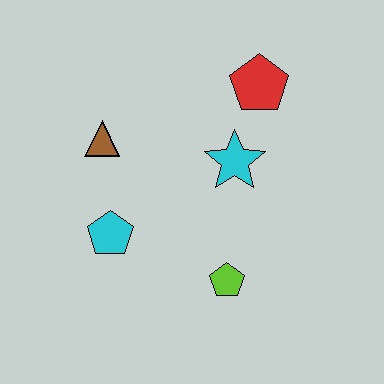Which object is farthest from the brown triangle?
The lime pentagon is farthest from the brown triangle.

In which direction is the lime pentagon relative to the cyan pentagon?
The lime pentagon is to the right of the cyan pentagon.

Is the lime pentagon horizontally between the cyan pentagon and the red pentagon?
Yes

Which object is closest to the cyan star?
The red pentagon is closest to the cyan star.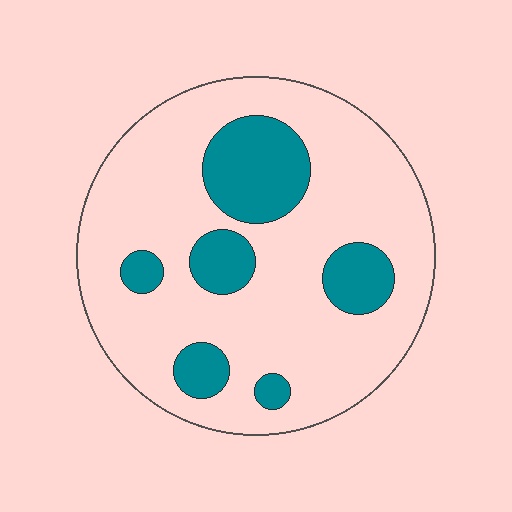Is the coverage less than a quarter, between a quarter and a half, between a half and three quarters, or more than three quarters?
Less than a quarter.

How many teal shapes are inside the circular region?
6.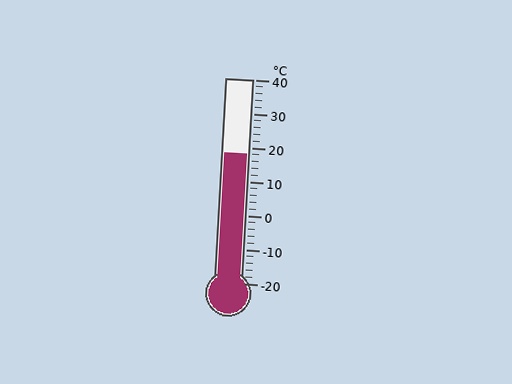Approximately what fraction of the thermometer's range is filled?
The thermometer is filled to approximately 65% of its range.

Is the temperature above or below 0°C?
The temperature is above 0°C.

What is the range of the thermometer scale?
The thermometer scale ranges from -20°C to 40°C.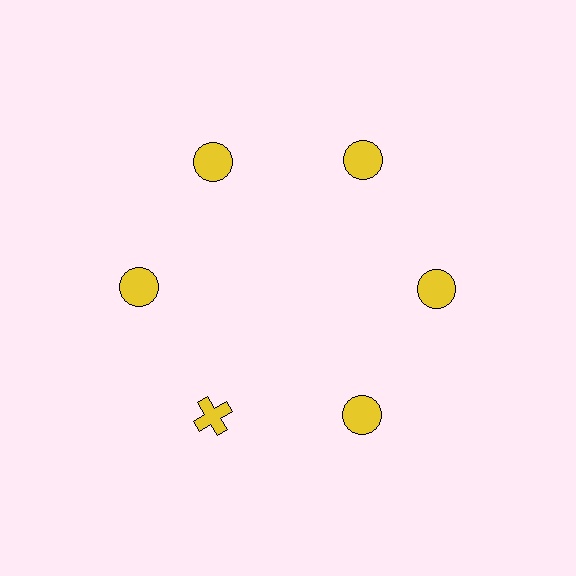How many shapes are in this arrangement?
There are 6 shapes arranged in a ring pattern.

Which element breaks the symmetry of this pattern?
The yellow cross at roughly the 7 o'clock position breaks the symmetry. All other shapes are yellow circles.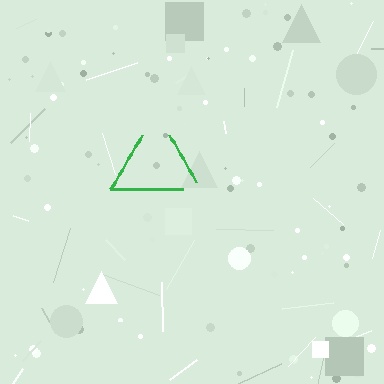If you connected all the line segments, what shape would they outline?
They would outline a triangle.